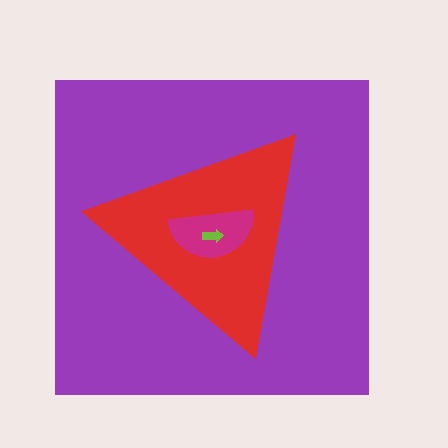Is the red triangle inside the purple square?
Yes.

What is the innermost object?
The lime arrow.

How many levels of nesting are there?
4.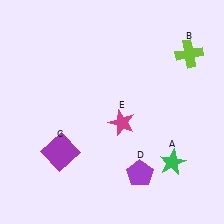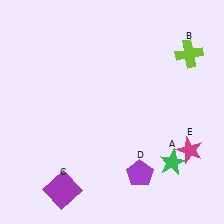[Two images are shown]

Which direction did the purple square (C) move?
The purple square (C) moved down.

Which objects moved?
The objects that moved are: the purple square (C), the magenta star (E).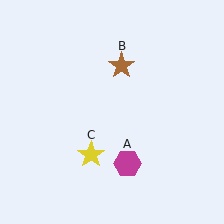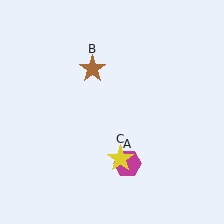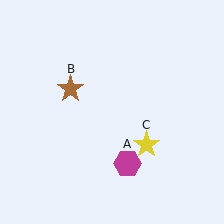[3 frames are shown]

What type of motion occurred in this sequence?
The brown star (object B), yellow star (object C) rotated counterclockwise around the center of the scene.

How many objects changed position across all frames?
2 objects changed position: brown star (object B), yellow star (object C).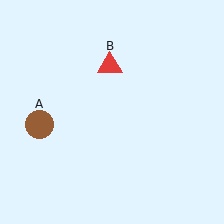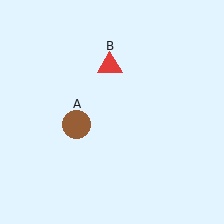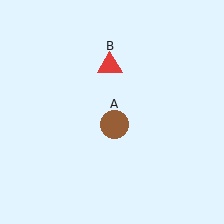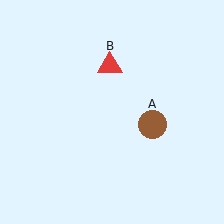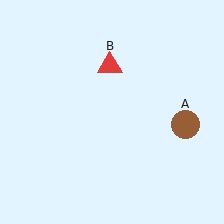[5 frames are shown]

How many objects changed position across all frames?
1 object changed position: brown circle (object A).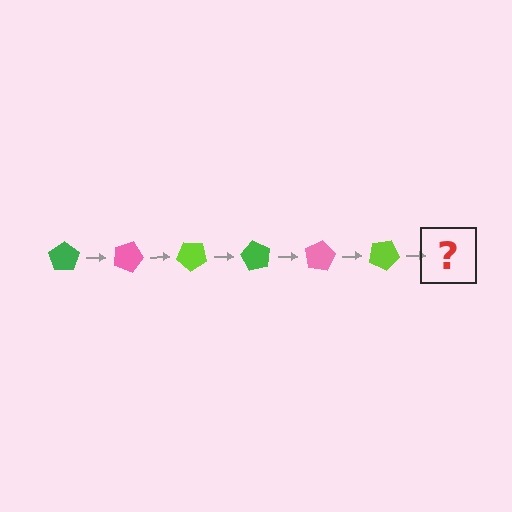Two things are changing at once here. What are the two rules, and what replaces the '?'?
The two rules are that it rotates 20 degrees each step and the color cycles through green, pink, and lime. The '?' should be a green pentagon, rotated 120 degrees from the start.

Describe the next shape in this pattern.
It should be a green pentagon, rotated 120 degrees from the start.